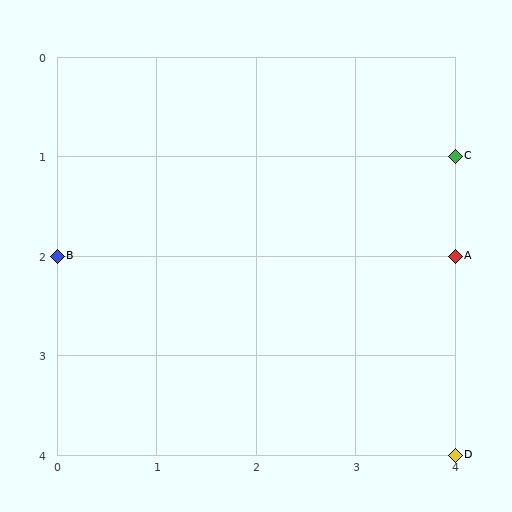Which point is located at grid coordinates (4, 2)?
Point A is at (4, 2).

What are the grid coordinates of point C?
Point C is at grid coordinates (4, 1).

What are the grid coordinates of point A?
Point A is at grid coordinates (4, 2).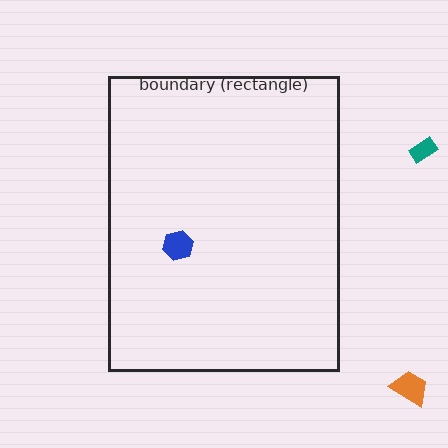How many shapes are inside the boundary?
1 inside, 2 outside.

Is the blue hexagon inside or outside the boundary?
Inside.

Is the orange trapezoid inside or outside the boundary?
Outside.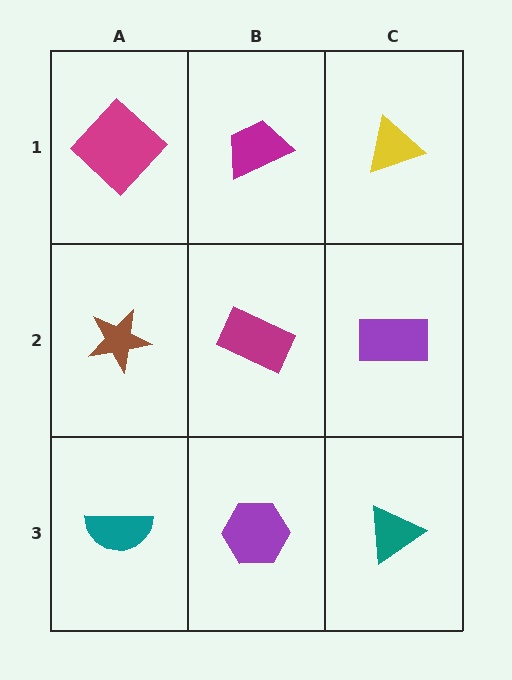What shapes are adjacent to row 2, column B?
A magenta trapezoid (row 1, column B), a purple hexagon (row 3, column B), a brown star (row 2, column A), a purple rectangle (row 2, column C).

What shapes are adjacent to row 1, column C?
A purple rectangle (row 2, column C), a magenta trapezoid (row 1, column B).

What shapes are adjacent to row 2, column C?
A yellow triangle (row 1, column C), a teal triangle (row 3, column C), a magenta rectangle (row 2, column B).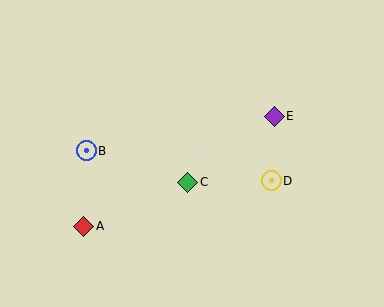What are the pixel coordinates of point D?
Point D is at (271, 181).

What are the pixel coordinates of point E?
Point E is at (274, 116).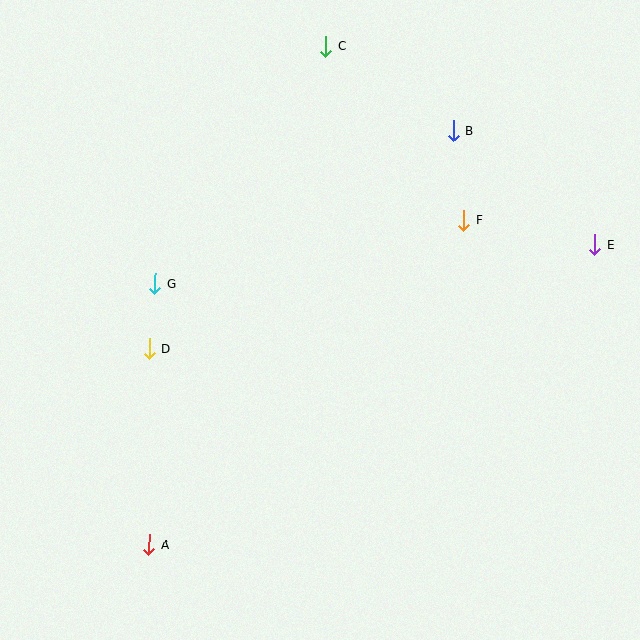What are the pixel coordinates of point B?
Point B is at (453, 131).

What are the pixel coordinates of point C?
Point C is at (326, 47).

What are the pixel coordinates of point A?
Point A is at (149, 545).